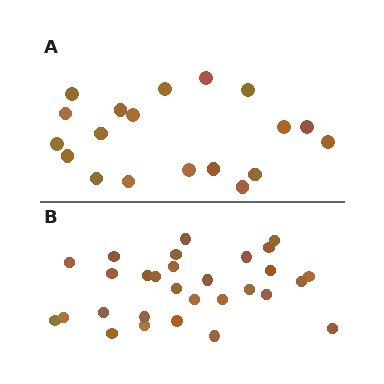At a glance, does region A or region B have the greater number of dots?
Region B (the bottom region) has more dots.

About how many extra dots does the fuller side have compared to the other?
Region B has roughly 10 or so more dots than region A.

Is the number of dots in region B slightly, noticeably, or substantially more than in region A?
Region B has substantially more. The ratio is roughly 1.5 to 1.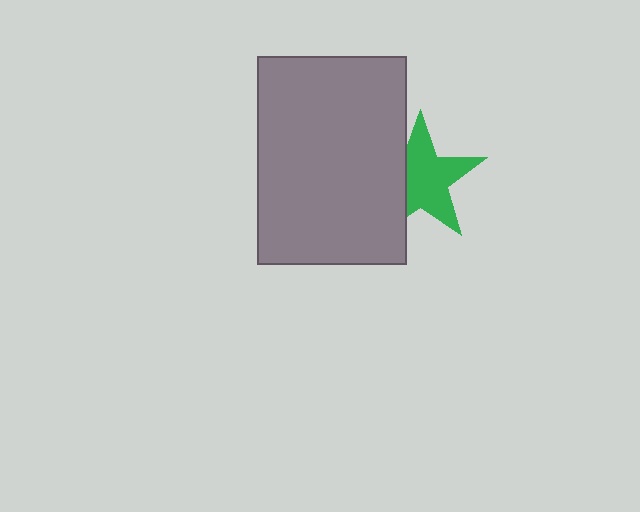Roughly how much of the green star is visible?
Most of it is visible (roughly 69%).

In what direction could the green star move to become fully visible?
The green star could move right. That would shift it out from behind the gray rectangle entirely.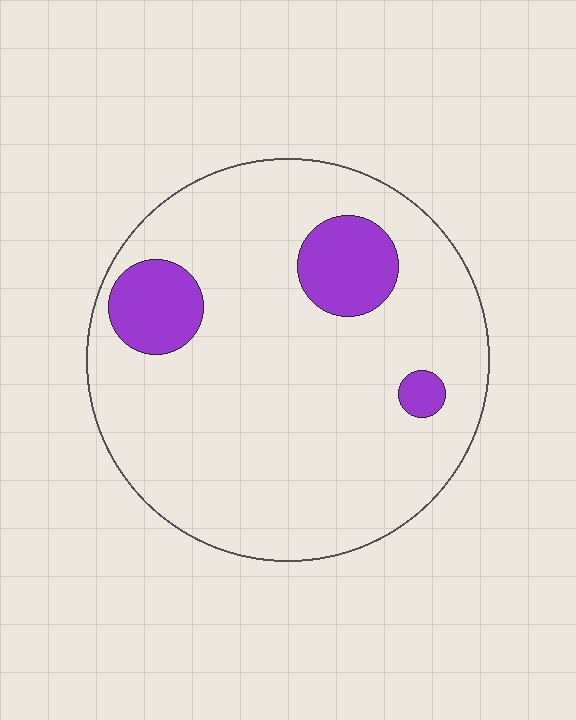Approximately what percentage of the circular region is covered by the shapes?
Approximately 15%.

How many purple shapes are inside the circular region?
3.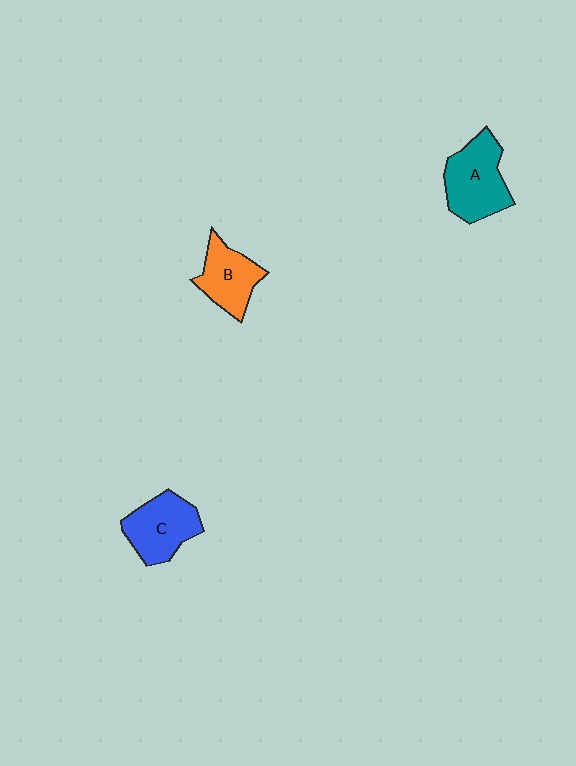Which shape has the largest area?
Shape A (teal).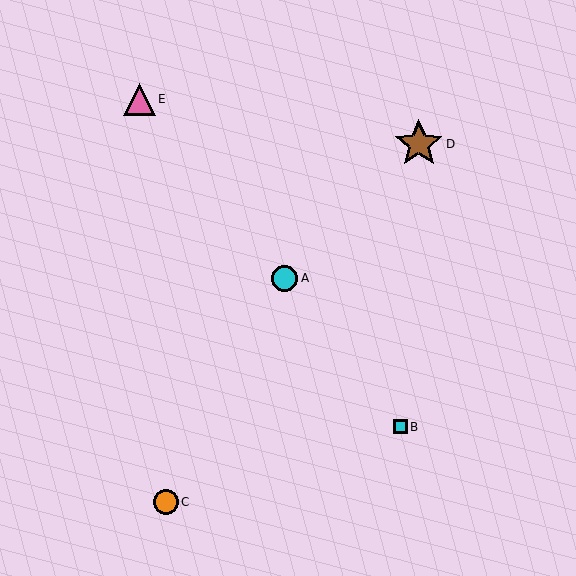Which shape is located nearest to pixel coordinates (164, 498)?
The orange circle (labeled C) at (166, 502) is nearest to that location.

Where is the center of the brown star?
The center of the brown star is at (419, 144).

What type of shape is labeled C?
Shape C is an orange circle.